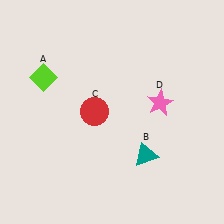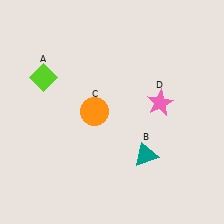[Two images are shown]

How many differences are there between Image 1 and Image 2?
There is 1 difference between the two images.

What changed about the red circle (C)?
In Image 1, C is red. In Image 2, it changed to orange.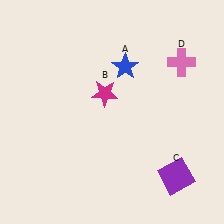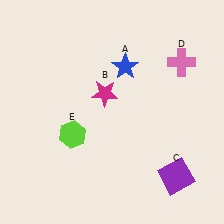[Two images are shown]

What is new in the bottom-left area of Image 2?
A lime hexagon (E) was added in the bottom-left area of Image 2.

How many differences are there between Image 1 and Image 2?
There is 1 difference between the two images.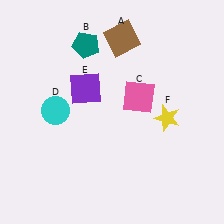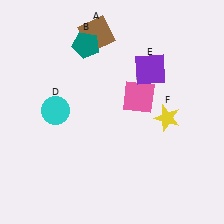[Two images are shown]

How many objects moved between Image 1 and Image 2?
2 objects moved between the two images.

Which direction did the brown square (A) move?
The brown square (A) moved left.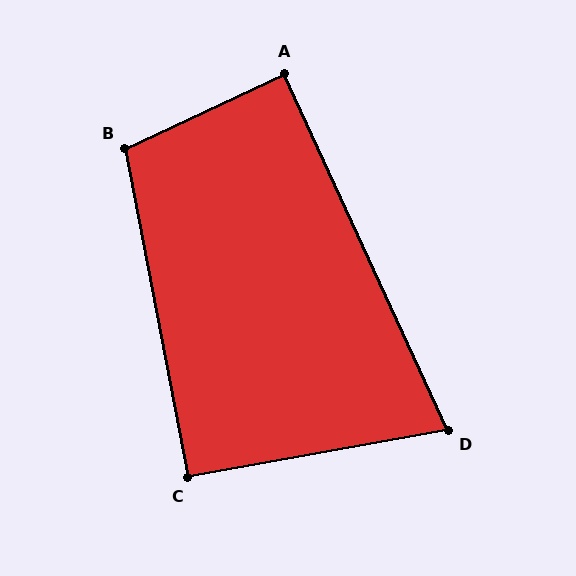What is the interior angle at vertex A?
Approximately 89 degrees (approximately right).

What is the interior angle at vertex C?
Approximately 91 degrees (approximately right).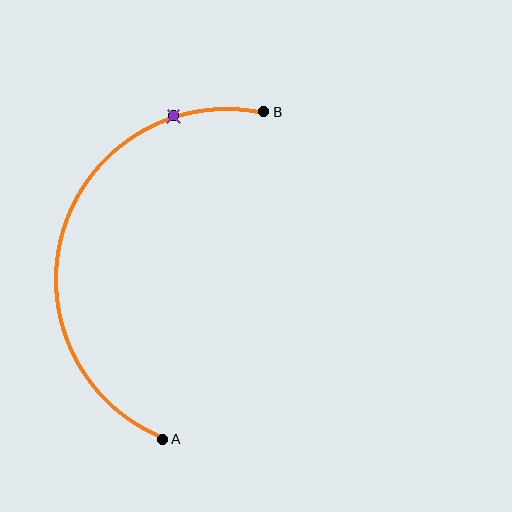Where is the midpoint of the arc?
The arc midpoint is the point on the curve farthest from the straight line joining A and B. It sits to the left of that line.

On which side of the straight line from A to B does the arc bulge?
The arc bulges to the left of the straight line connecting A and B.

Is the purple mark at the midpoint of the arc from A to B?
No. The purple mark lies on the arc but is closer to endpoint B. The arc midpoint would be at the point on the curve equidistant along the arc from both A and B.